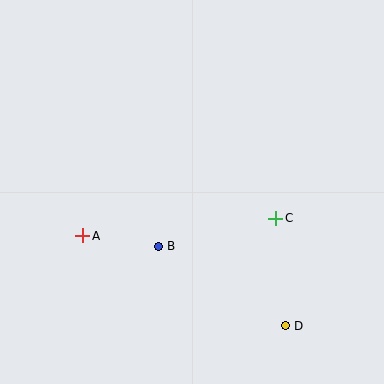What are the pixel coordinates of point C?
Point C is at (276, 218).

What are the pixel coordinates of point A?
Point A is at (83, 236).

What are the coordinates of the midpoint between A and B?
The midpoint between A and B is at (120, 241).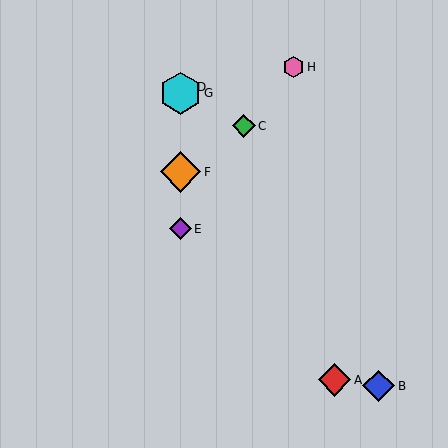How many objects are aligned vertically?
4 objects (D, E, F, G) are aligned vertically.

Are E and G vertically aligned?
Yes, both are at x≈180.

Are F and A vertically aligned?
No, F is at x≈180 and A is at x≈335.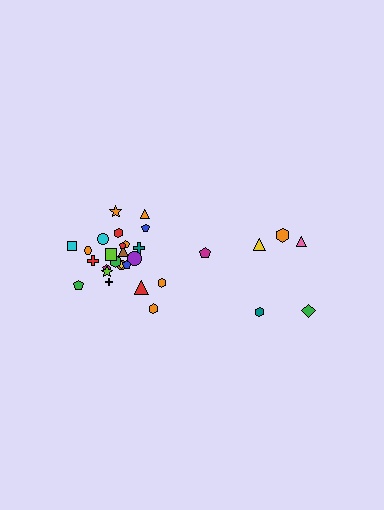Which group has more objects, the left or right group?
The left group.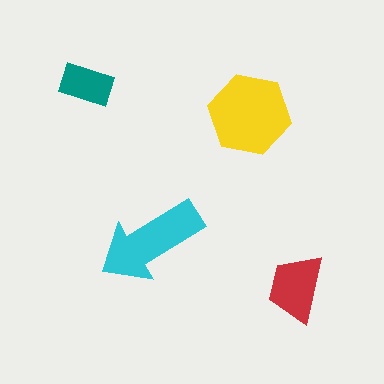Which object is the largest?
The yellow hexagon.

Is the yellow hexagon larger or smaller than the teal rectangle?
Larger.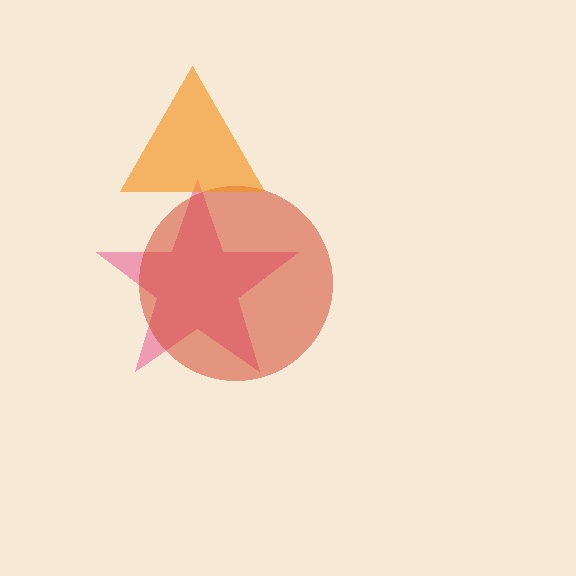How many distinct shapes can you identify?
There are 3 distinct shapes: a pink star, a red circle, an orange triangle.